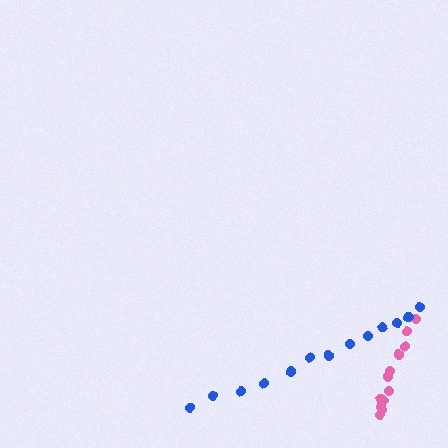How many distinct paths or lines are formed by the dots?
There are 2 distinct paths.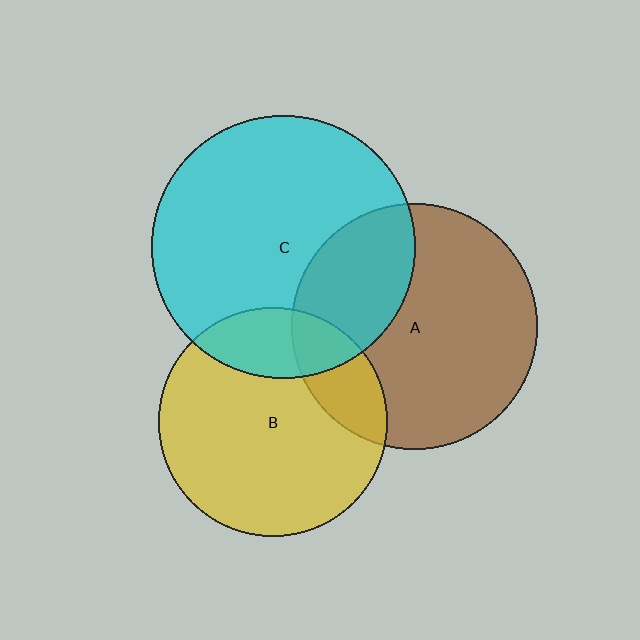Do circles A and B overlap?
Yes.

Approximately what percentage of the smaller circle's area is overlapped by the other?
Approximately 20%.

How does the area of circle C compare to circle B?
Approximately 1.3 times.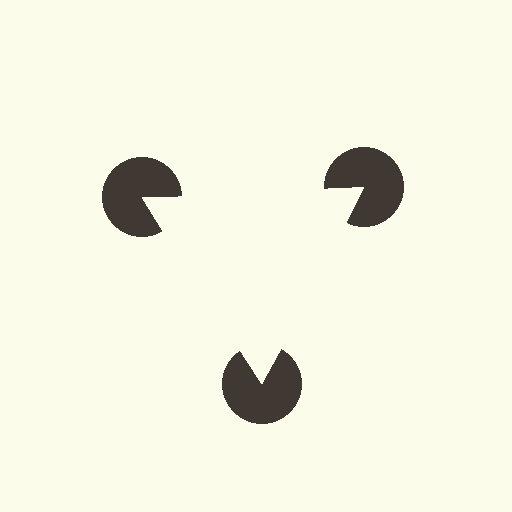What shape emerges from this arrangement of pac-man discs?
An illusory triangle — its edges are inferred from the aligned wedge cuts in the pac-man discs, not physically drawn.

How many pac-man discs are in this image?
There are 3 — one at each vertex of the illusory triangle.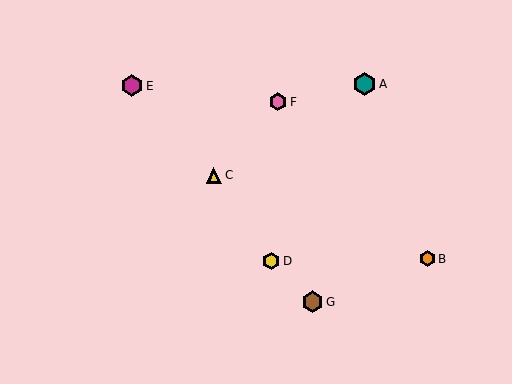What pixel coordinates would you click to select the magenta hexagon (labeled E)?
Click at (132, 86) to select the magenta hexagon E.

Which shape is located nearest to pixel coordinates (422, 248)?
The orange hexagon (labeled B) at (427, 259) is nearest to that location.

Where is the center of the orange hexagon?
The center of the orange hexagon is at (427, 259).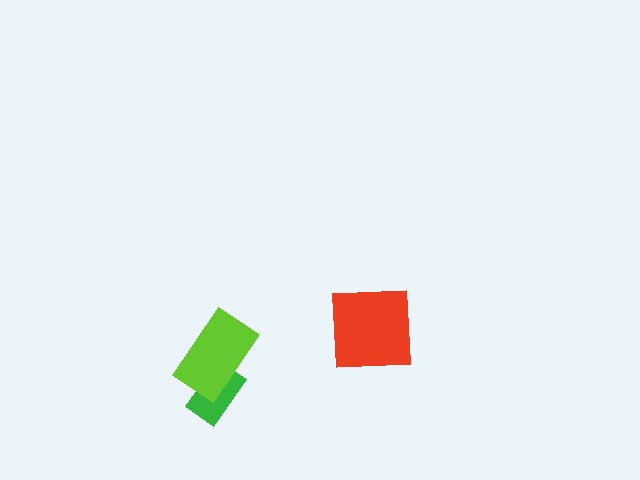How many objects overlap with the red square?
0 objects overlap with the red square.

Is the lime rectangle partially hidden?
No, no other shape covers it.